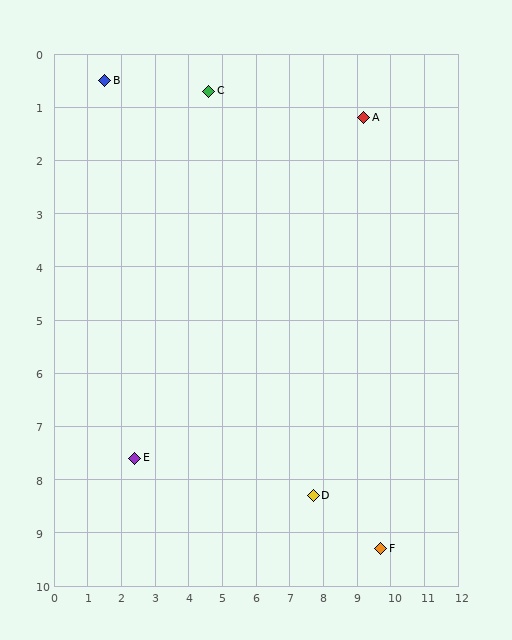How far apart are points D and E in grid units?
Points D and E are about 5.3 grid units apart.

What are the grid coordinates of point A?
Point A is at approximately (9.2, 1.2).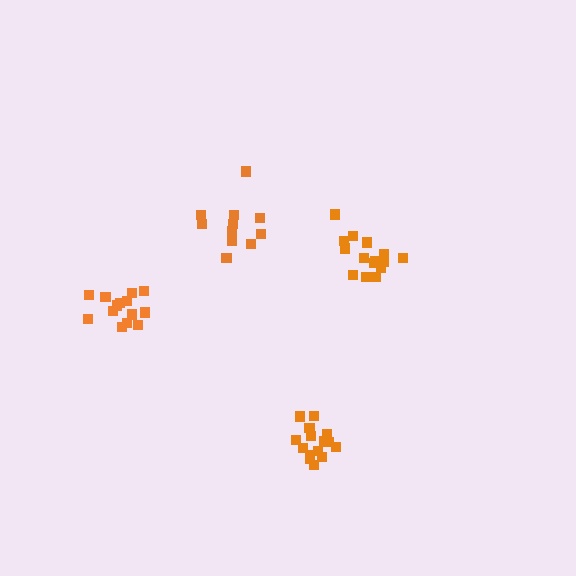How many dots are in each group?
Group 1: 16 dots, Group 2: 14 dots, Group 3: 15 dots, Group 4: 11 dots (56 total).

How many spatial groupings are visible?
There are 4 spatial groupings.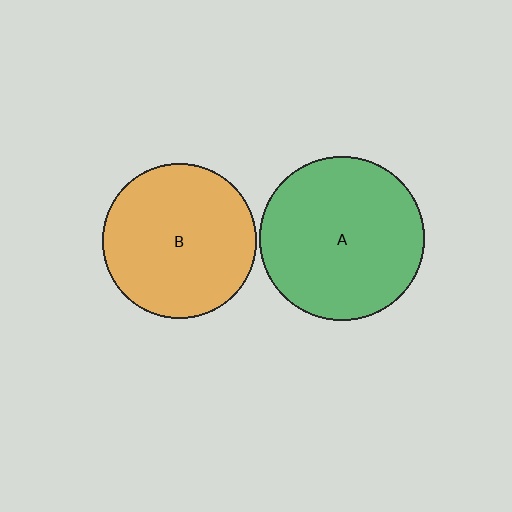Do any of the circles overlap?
No, none of the circles overlap.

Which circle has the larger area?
Circle A (green).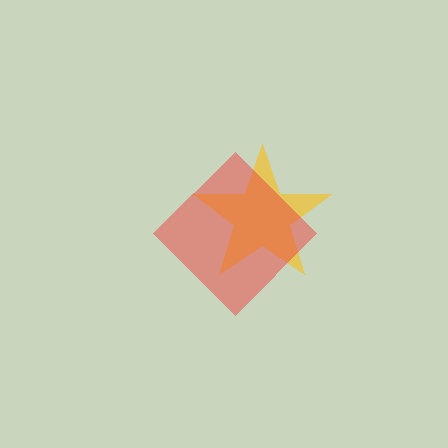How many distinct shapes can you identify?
There are 2 distinct shapes: a yellow star, a red diamond.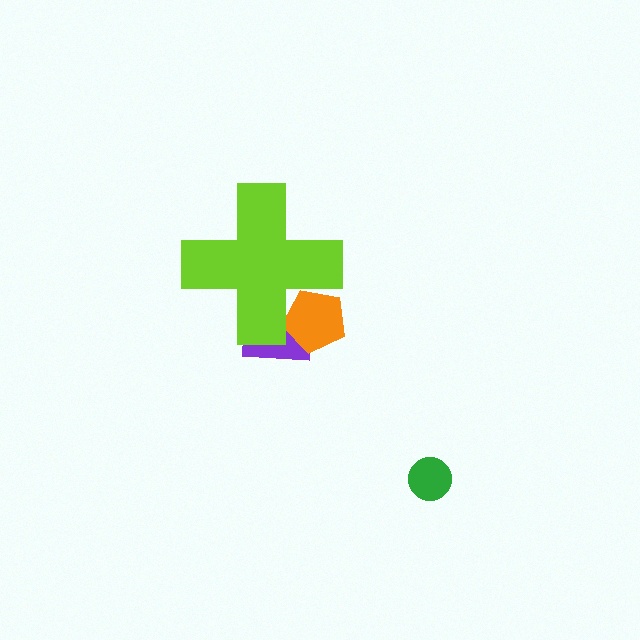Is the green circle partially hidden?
No, the green circle is fully visible.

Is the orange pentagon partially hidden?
Yes, the orange pentagon is partially hidden behind the lime cross.